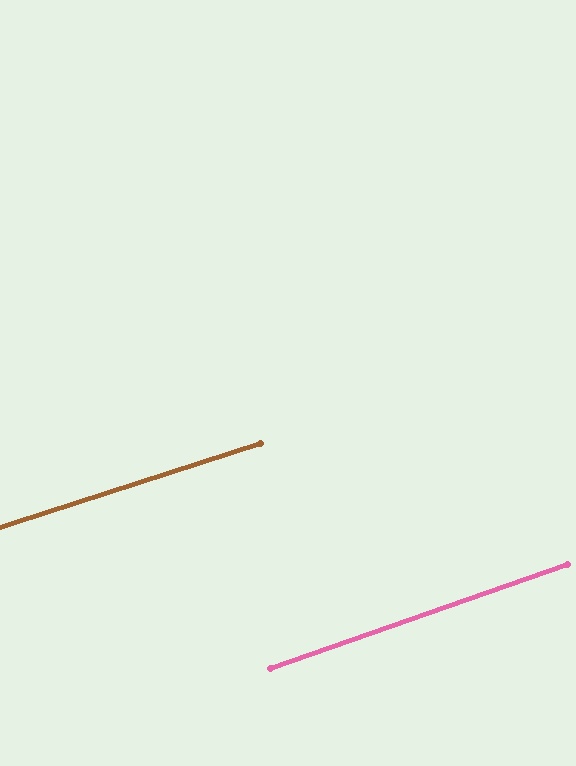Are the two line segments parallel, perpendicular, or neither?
Parallel — their directions differ by only 1.5°.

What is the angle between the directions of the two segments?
Approximately 2 degrees.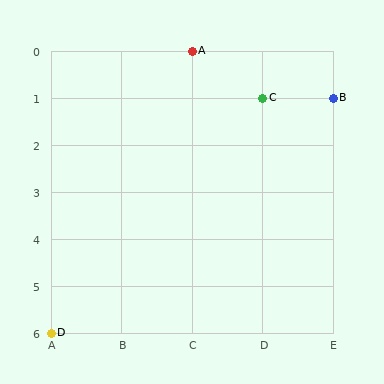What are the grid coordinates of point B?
Point B is at grid coordinates (E, 1).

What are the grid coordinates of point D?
Point D is at grid coordinates (A, 6).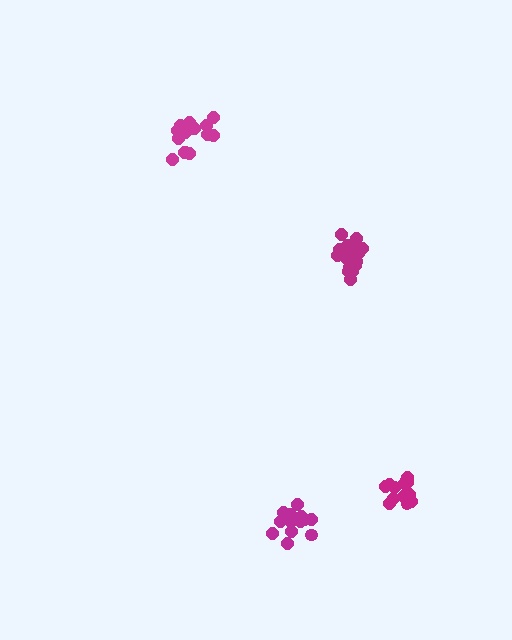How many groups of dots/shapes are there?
There are 4 groups.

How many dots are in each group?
Group 1: 16 dots, Group 2: 15 dots, Group 3: 16 dots, Group 4: 14 dots (61 total).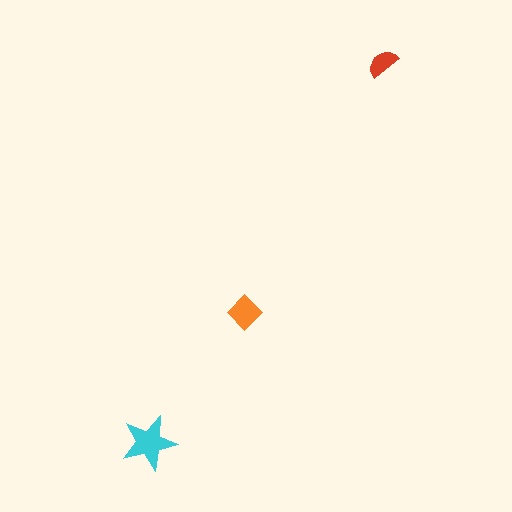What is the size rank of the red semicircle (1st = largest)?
3rd.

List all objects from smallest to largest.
The red semicircle, the orange diamond, the cyan star.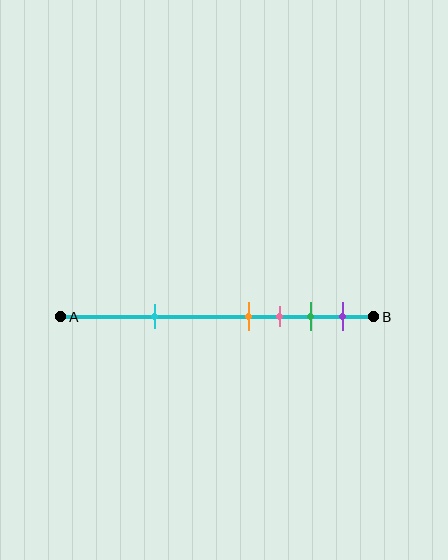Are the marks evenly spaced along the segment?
No, the marks are not evenly spaced.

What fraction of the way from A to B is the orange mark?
The orange mark is approximately 60% (0.6) of the way from A to B.